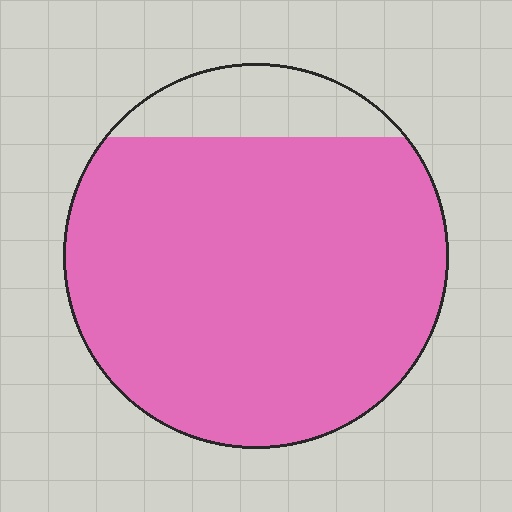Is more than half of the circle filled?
Yes.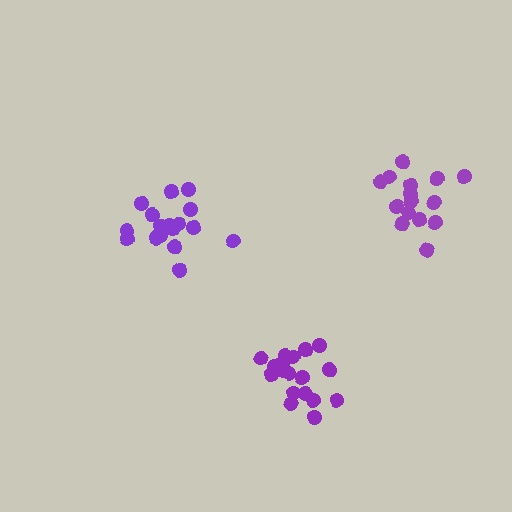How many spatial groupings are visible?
There are 3 spatial groupings.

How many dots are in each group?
Group 1: 19 dots, Group 2: 18 dots, Group 3: 15 dots (52 total).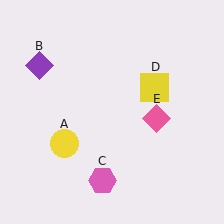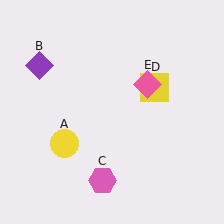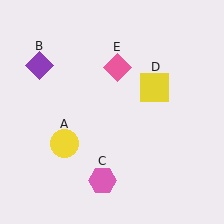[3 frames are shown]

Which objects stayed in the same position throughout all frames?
Yellow circle (object A) and purple diamond (object B) and pink hexagon (object C) and yellow square (object D) remained stationary.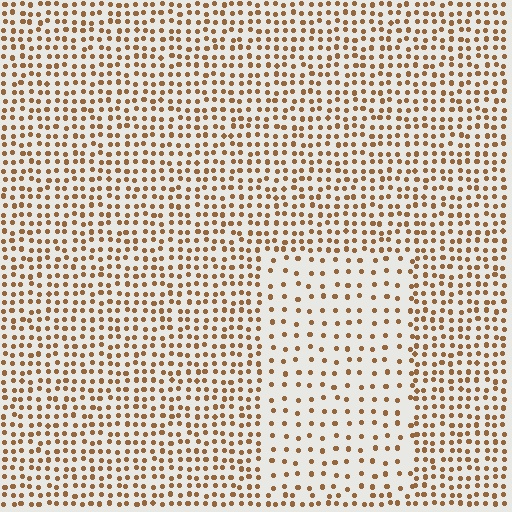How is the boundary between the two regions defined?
The boundary is defined by a change in element density (approximately 2.1x ratio). All elements are the same color, size, and shape.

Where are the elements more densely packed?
The elements are more densely packed outside the rectangle boundary.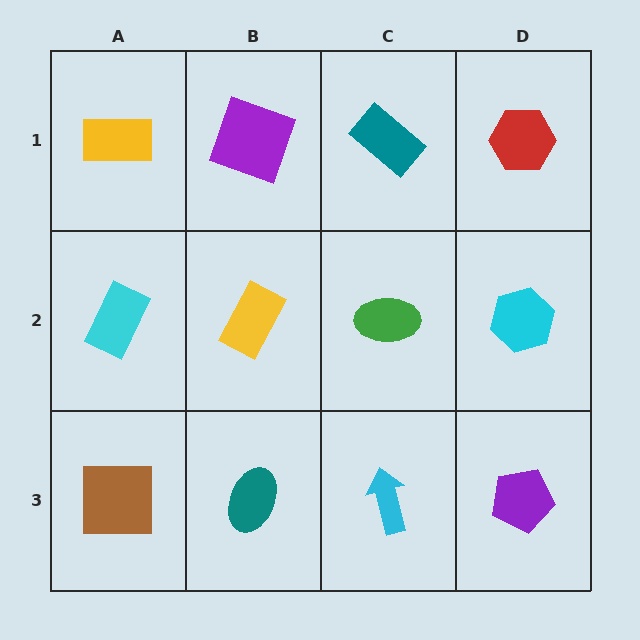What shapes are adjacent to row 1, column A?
A cyan rectangle (row 2, column A), a purple square (row 1, column B).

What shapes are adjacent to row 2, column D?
A red hexagon (row 1, column D), a purple pentagon (row 3, column D), a green ellipse (row 2, column C).